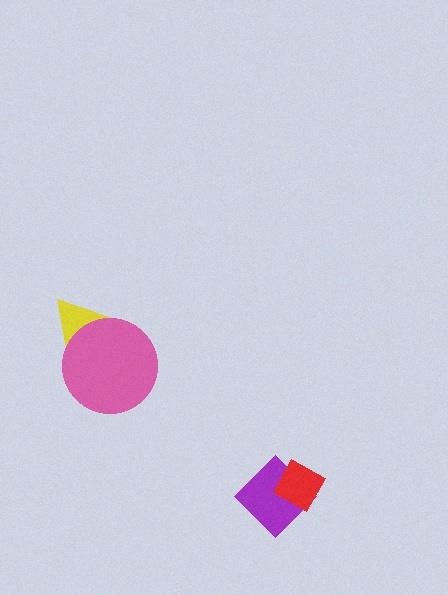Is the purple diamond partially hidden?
Yes, it is partially covered by another shape.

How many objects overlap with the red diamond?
1 object overlaps with the red diamond.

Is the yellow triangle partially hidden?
Yes, it is partially covered by another shape.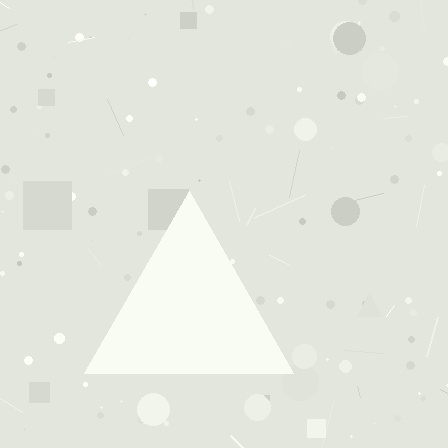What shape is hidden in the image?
A triangle is hidden in the image.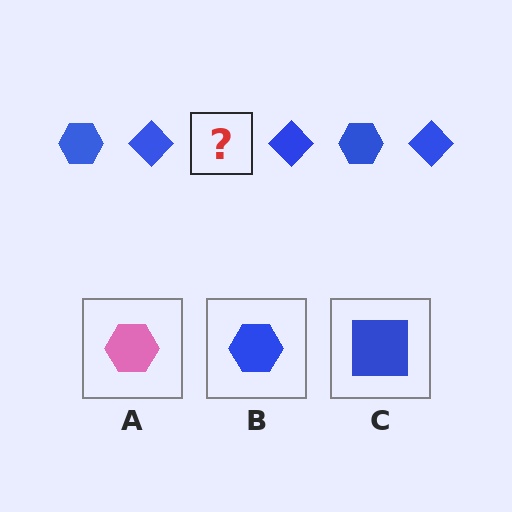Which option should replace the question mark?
Option B.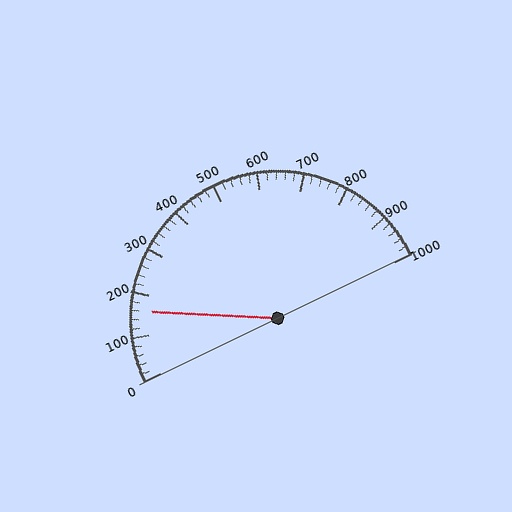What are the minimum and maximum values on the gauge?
The gauge ranges from 0 to 1000.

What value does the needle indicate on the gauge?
The needle indicates approximately 160.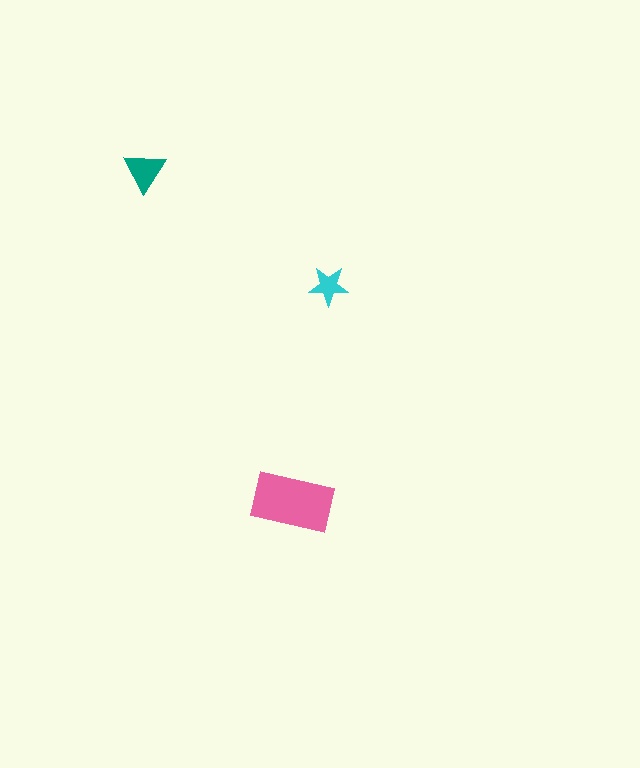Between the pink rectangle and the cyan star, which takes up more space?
The pink rectangle.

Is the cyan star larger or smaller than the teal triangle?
Smaller.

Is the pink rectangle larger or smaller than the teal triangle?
Larger.